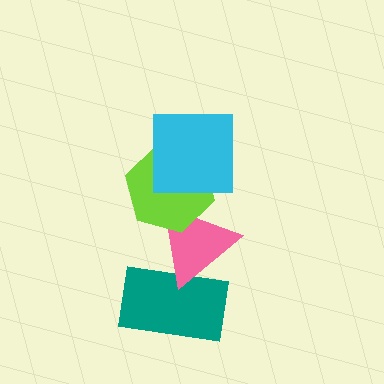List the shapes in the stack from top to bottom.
From top to bottom: the cyan square, the lime hexagon, the pink triangle, the teal rectangle.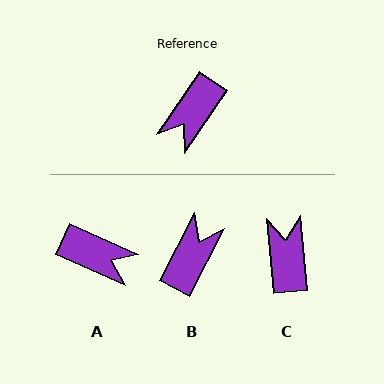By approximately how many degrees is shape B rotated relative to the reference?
Approximately 173 degrees clockwise.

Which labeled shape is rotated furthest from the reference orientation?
B, about 173 degrees away.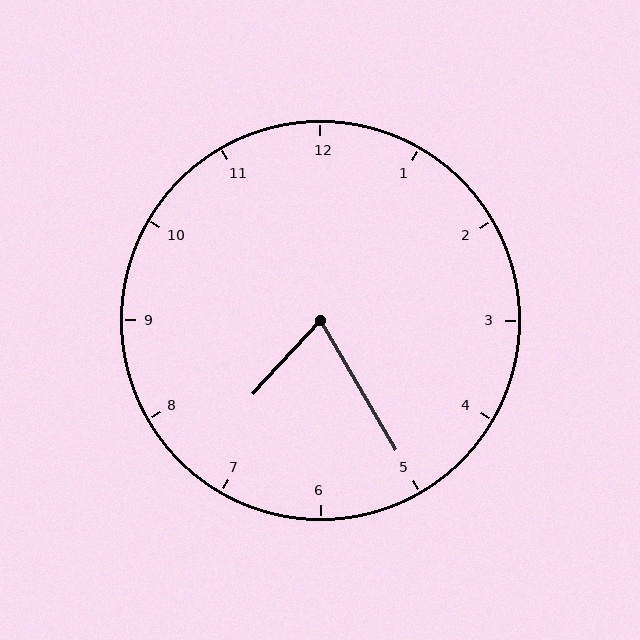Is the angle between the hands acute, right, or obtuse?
It is acute.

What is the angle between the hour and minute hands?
Approximately 72 degrees.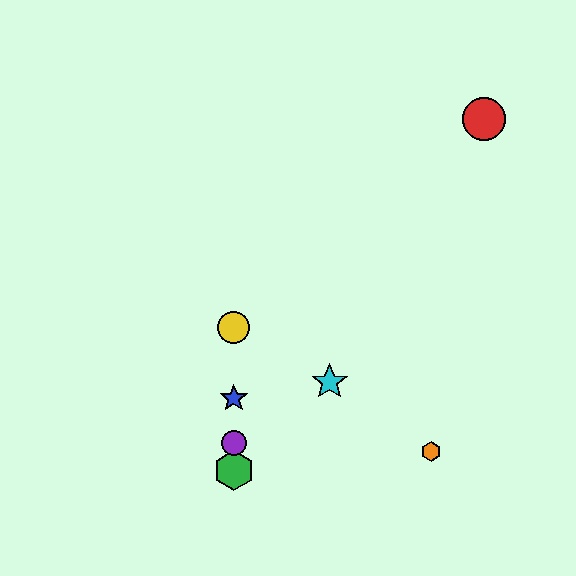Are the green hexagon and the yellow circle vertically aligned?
Yes, both are at x≈234.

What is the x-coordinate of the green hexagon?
The green hexagon is at x≈234.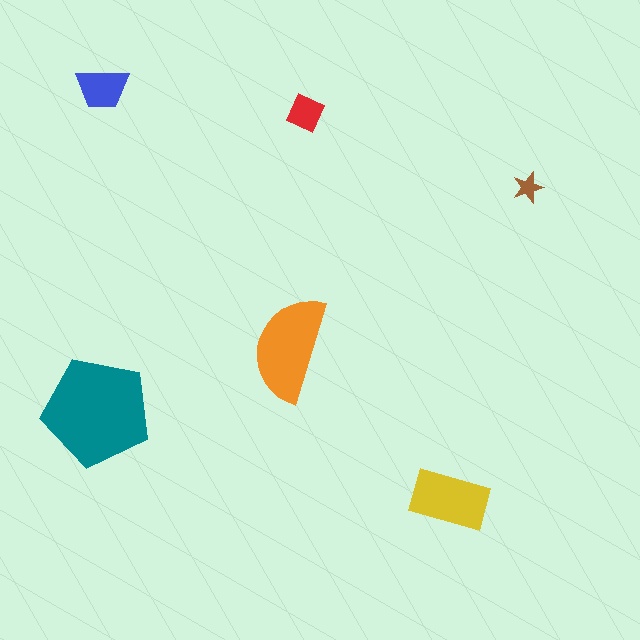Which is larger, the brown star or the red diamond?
The red diamond.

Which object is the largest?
The teal pentagon.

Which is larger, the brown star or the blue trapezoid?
The blue trapezoid.